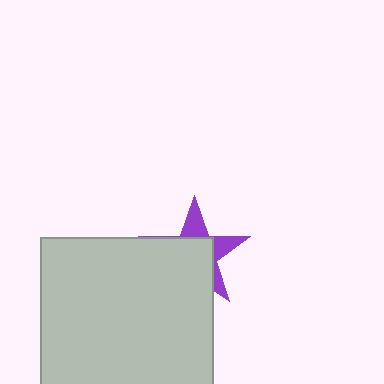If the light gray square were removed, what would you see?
You would see the complete purple star.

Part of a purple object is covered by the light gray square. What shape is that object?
It is a star.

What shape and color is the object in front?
The object in front is a light gray square.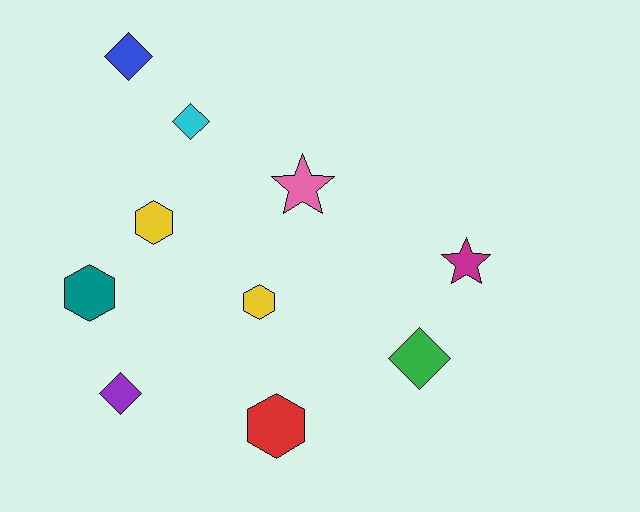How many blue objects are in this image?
There is 1 blue object.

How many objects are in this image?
There are 10 objects.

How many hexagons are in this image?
There are 4 hexagons.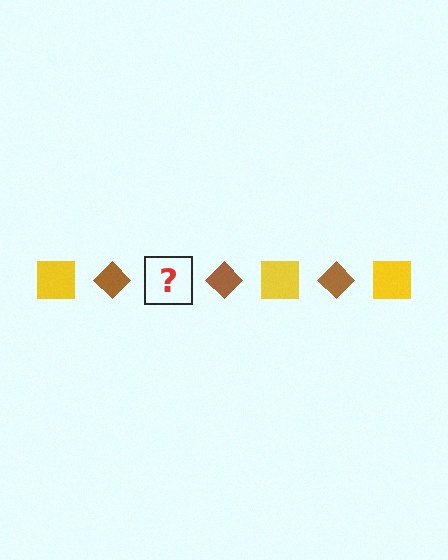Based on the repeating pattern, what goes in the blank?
The blank should be a yellow square.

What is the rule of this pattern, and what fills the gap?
The rule is that the pattern alternates between yellow square and brown diamond. The gap should be filled with a yellow square.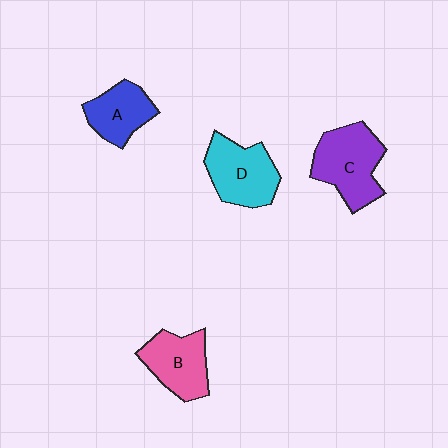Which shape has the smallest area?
Shape A (blue).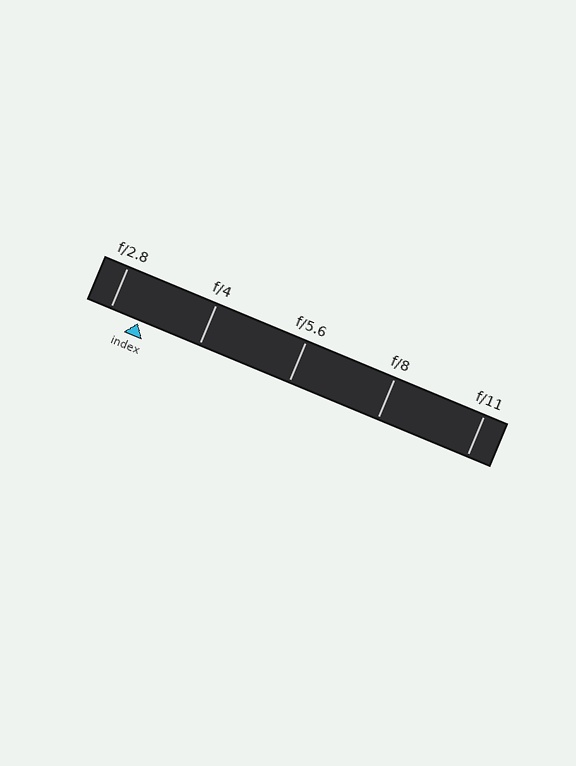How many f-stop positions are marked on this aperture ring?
There are 5 f-stop positions marked.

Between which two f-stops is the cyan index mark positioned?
The index mark is between f/2.8 and f/4.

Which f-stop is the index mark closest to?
The index mark is closest to f/2.8.